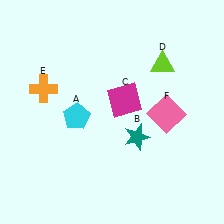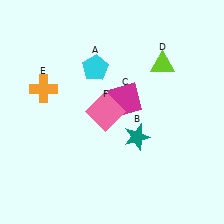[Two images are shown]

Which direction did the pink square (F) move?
The pink square (F) moved left.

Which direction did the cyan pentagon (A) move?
The cyan pentagon (A) moved up.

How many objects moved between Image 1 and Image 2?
2 objects moved between the two images.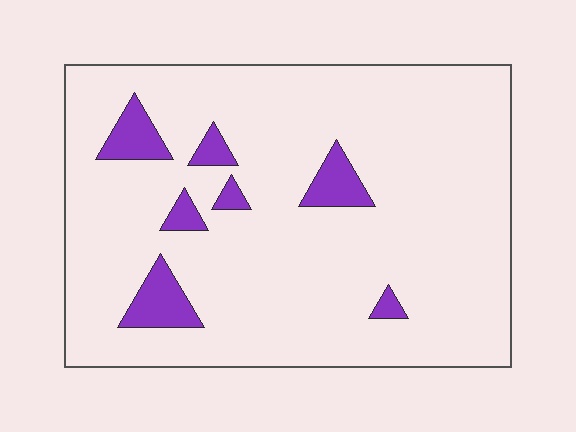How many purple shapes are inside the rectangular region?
7.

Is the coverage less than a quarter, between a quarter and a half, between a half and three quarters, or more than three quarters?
Less than a quarter.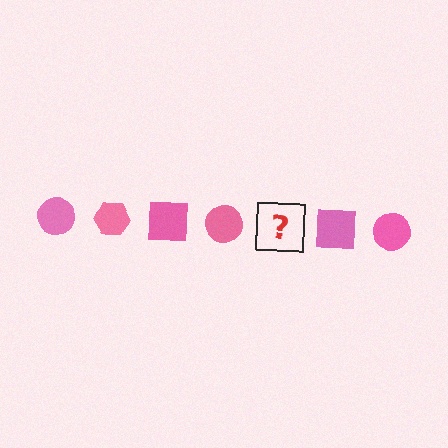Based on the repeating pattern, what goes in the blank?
The blank should be a pink hexagon.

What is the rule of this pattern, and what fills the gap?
The rule is that the pattern cycles through circle, hexagon, square shapes in pink. The gap should be filled with a pink hexagon.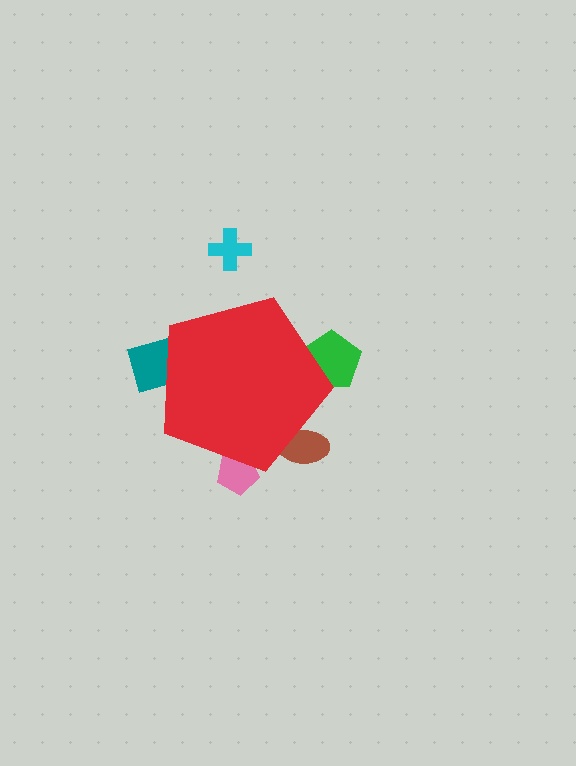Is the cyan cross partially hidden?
No, the cyan cross is fully visible.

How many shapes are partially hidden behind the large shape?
4 shapes are partially hidden.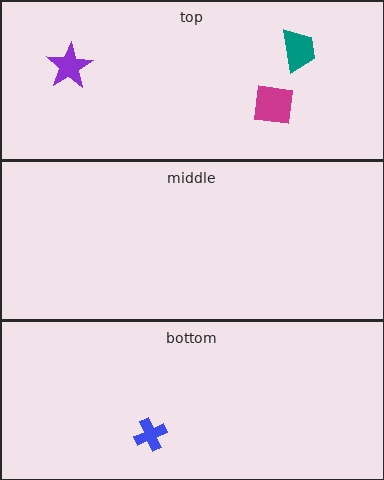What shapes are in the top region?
The purple star, the teal trapezoid, the magenta square.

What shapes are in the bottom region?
The blue cross.